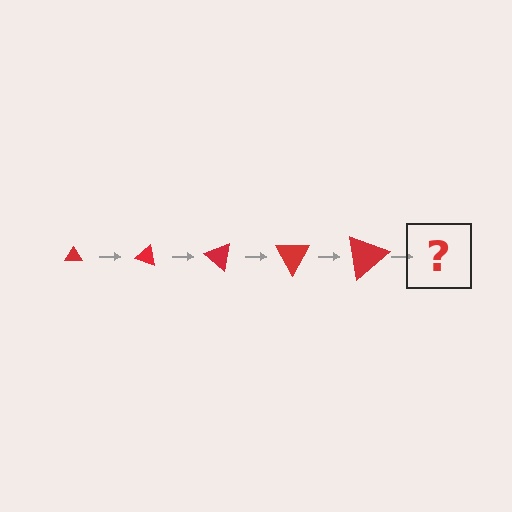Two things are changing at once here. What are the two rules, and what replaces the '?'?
The two rules are that the triangle grows larger each step and it rotates 20 degrees each step. The '?' should be a triangle, larger than the previous one and rotated 100 degrees from the start.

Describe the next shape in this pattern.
It should be a triangle, larger than the previous one and rotated 100 degrees from the start.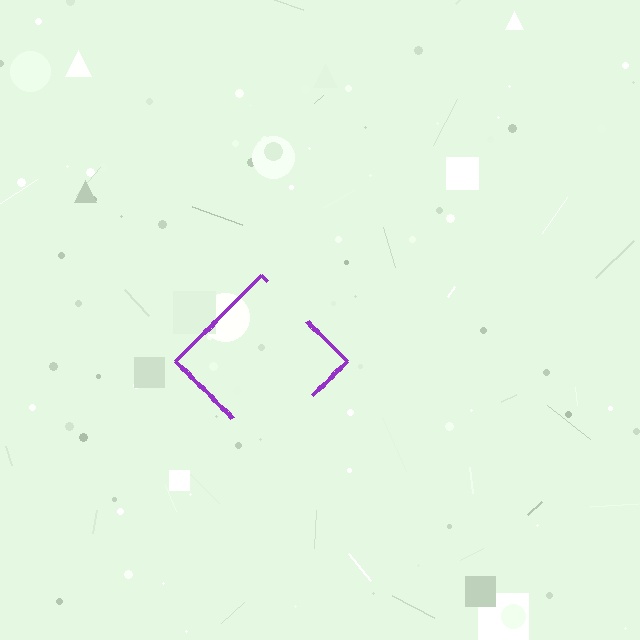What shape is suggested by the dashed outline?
The dashed outline suggests a diamond.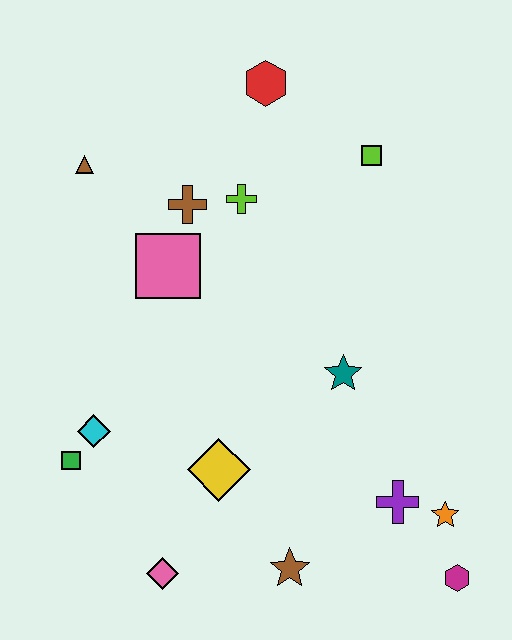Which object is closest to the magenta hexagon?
The orange star is closest to the magenta hexagon.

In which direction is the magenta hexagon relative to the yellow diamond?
The magenta hexagon is to the right of the yellow diamond.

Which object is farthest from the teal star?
The brown triangle is farthest from the teal star.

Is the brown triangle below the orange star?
No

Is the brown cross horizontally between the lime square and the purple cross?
No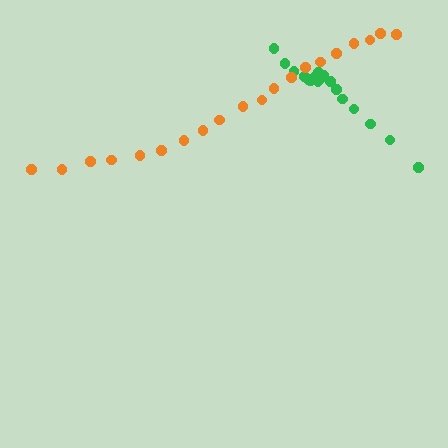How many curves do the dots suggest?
There are 2 distinct paths.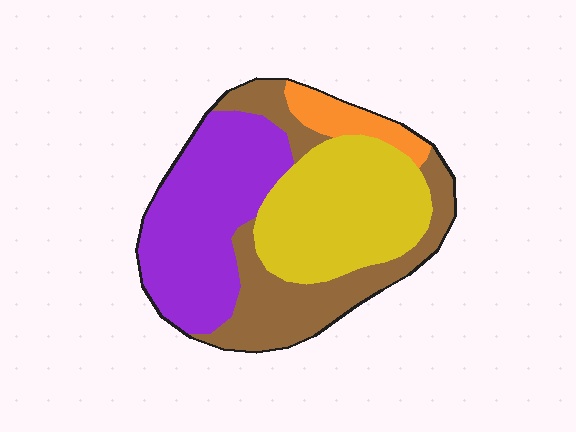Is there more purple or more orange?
Purple.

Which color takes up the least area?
Orange, at roughly 5%.